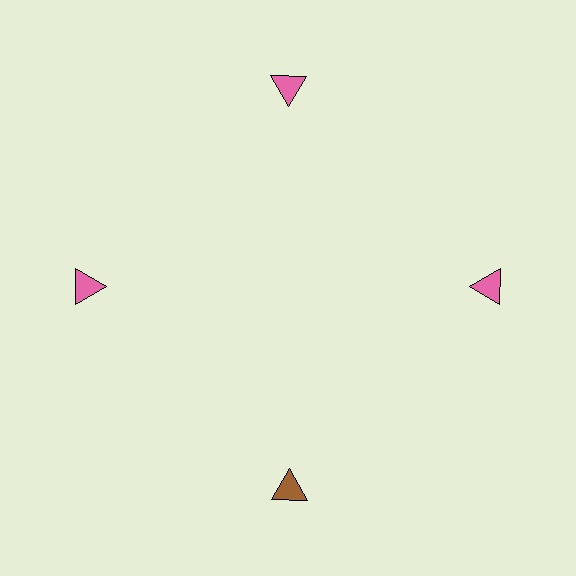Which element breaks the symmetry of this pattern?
The brown triangle at roughly the 6 o'clock position breaks the symmetry. All other shapes are pink triangles.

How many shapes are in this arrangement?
There are 4 shapes arranged in a ring pattern.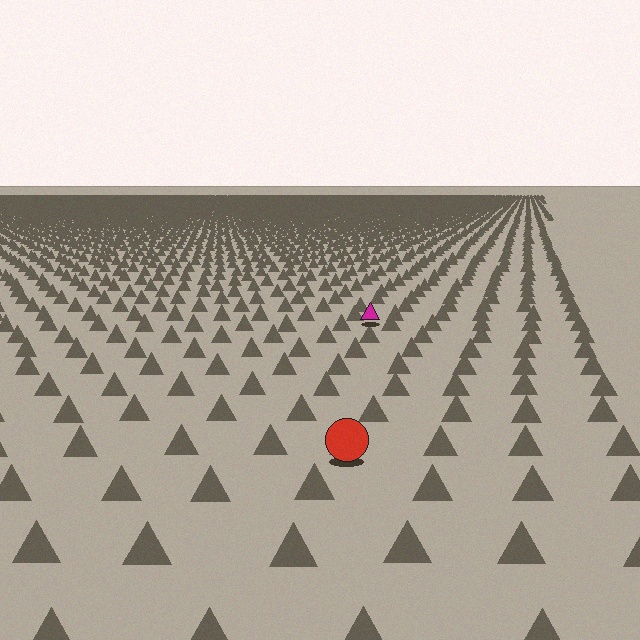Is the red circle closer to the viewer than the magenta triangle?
Yes. The red circle is closer — you can tell from the texture gradient: the ground texture is coarser near it.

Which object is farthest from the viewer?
The magenta triangle is farthest from the viewer. It appears smaller and the ground texture around it is denser.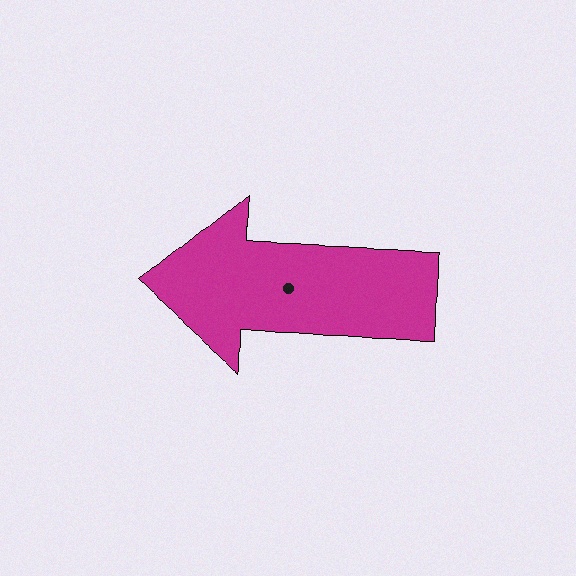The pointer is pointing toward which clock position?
Roughly 9 o'clock.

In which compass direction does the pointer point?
West.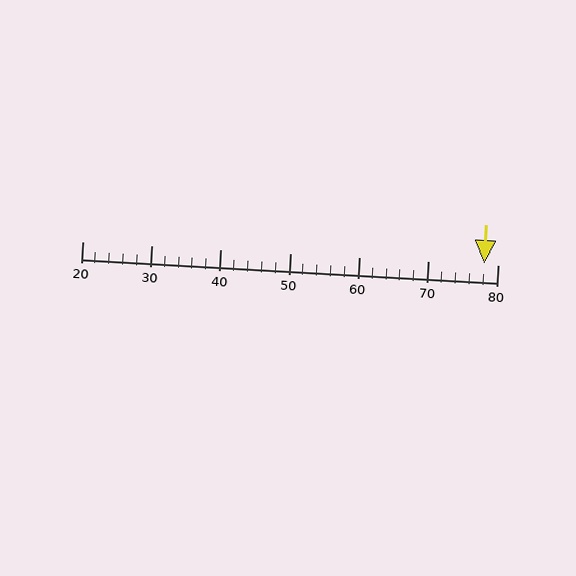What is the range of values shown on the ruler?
The ruler shows values from 20 to 80.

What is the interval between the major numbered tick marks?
The major tick marks are spaced 10 units apart.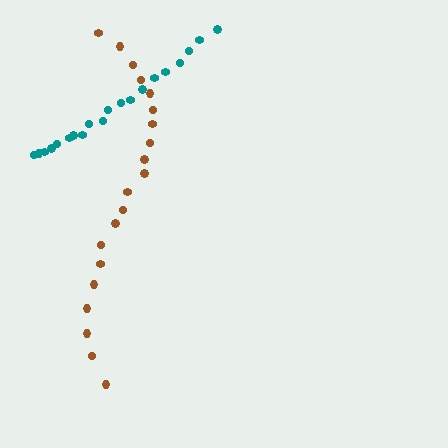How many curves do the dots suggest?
There are 2 distinct paths.